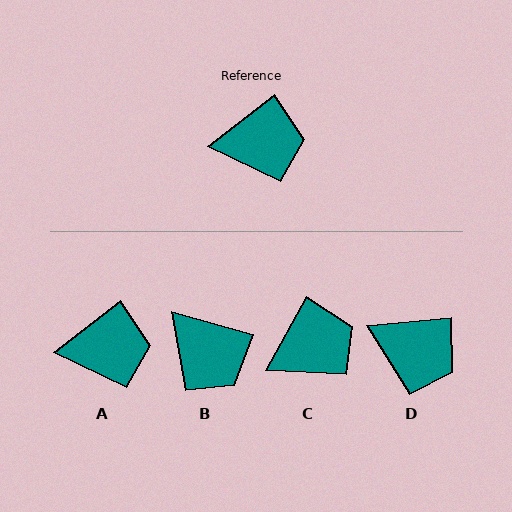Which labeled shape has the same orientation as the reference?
A.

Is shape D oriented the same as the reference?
No, it is off by about 33 degrees.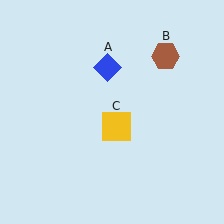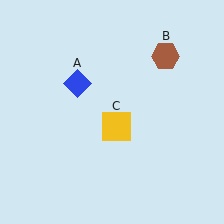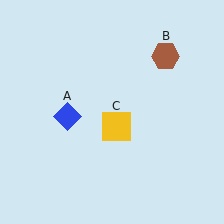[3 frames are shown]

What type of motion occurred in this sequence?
The blue diamond (object A) rotated counterclockwise around the center of the scene.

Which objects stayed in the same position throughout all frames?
Brown hexagon (object B) and yellow square (object C) remained stationary.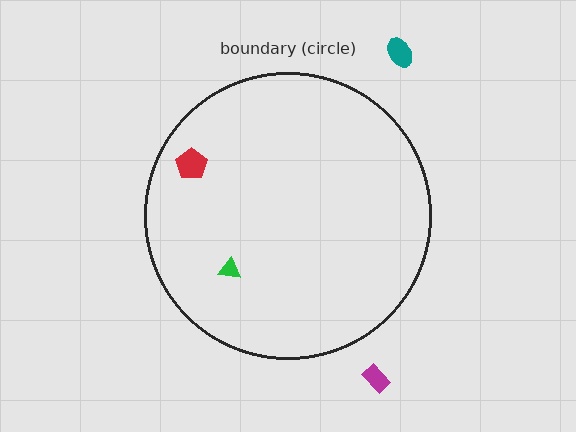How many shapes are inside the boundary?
2 inside, 2 outside.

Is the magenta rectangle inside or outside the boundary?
Outside.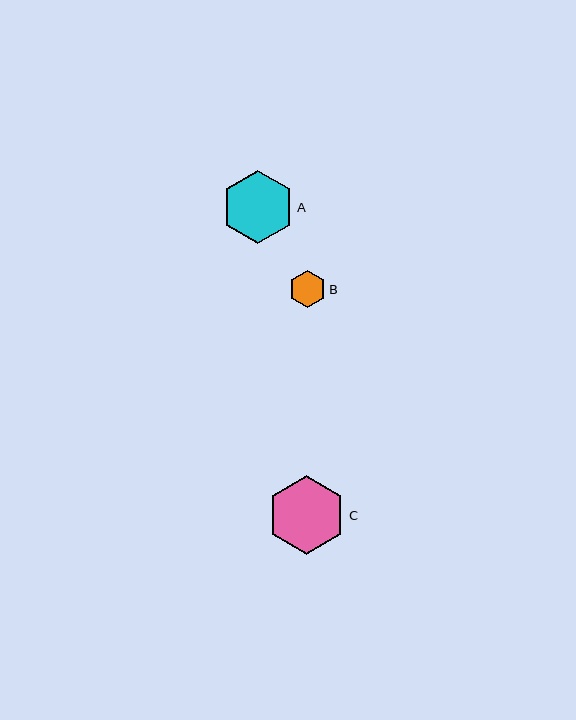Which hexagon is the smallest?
Hexagon B is the smallest with a size of approximately 37 pixels.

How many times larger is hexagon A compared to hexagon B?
Hexagon A is approximately 1.9 times the size of hexagon B.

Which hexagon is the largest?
Hexagon C is the largest with a size of approximately 79 pixels.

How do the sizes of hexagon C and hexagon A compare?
Hexagon C and hexagon A are approximately the same size.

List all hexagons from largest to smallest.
From largest to smallest: C, A, B.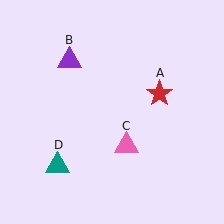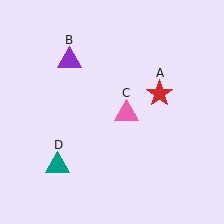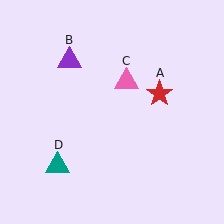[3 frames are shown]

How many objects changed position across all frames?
1 object changed position: pink triangle (object C).